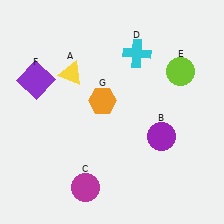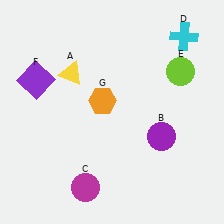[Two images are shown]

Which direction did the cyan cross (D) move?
The cyan cross (D) moved right.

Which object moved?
The cyan cross (D) moved right.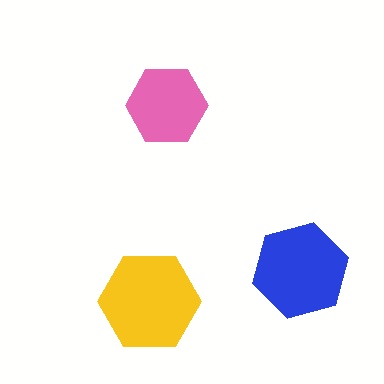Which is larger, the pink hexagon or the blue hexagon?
The blue one.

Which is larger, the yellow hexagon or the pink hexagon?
The yellow one.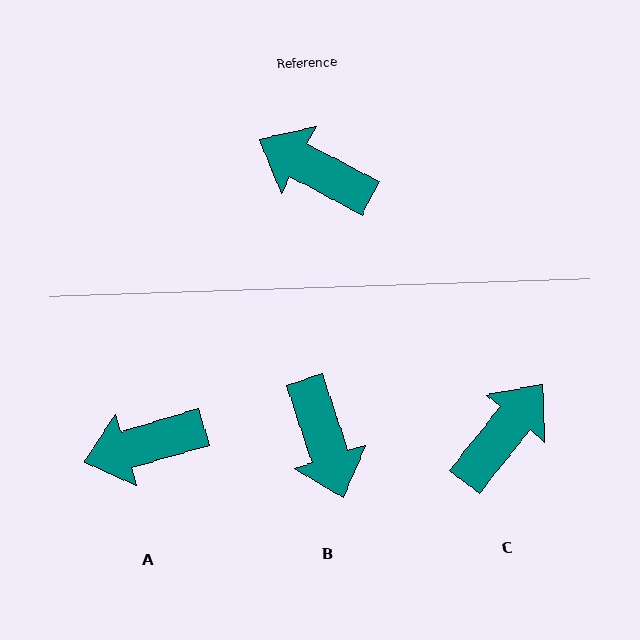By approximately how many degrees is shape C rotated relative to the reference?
Approximately 101 degrees clockwise.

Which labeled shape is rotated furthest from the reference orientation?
B, about 136 degrees away.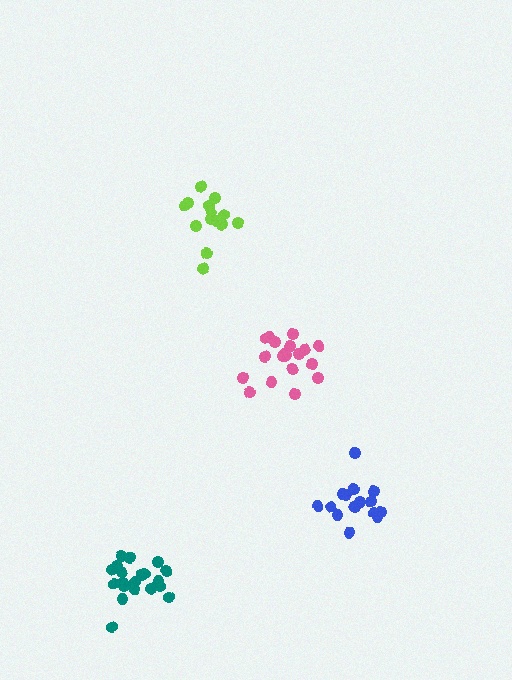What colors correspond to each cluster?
The clusters are colored: pink, teal, blue, lime.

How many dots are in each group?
Group 1: 19 dots, Group 2: 21 dots, Group 3: 15 dots, Group 4: 15 dots (70 total).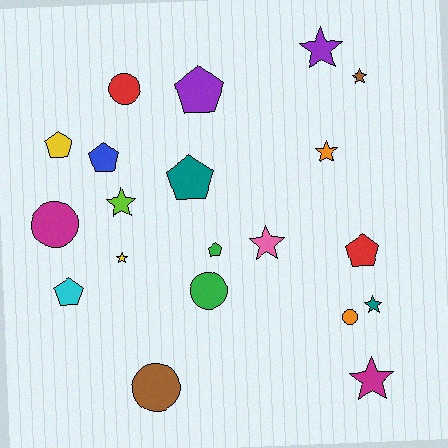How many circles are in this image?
There are 5 circles.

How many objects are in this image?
There are 20 objects.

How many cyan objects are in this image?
There is 1 cyan object.